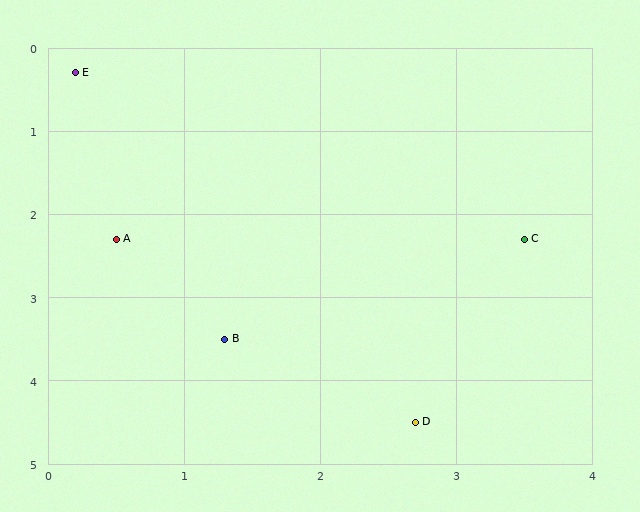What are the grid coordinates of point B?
Point B is at approximately (1.3, 3.5).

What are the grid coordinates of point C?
Point C is at approximately (3.5, 2.3).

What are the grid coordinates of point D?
Point D is at approximately (2.7, 4.5).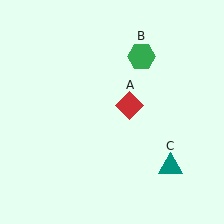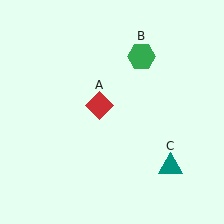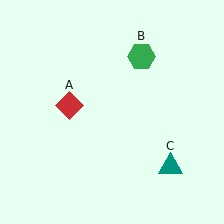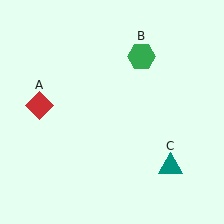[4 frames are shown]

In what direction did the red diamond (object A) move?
The red diamond (object A) moved left.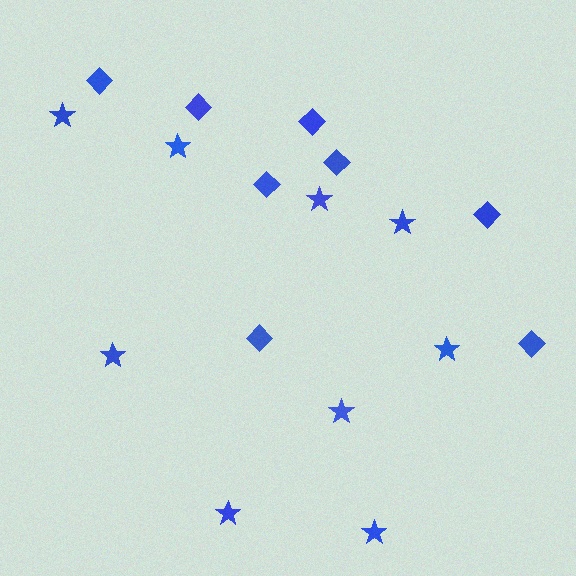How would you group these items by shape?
There are 2 groups: one group of diamonds (8) and one group of stars (9).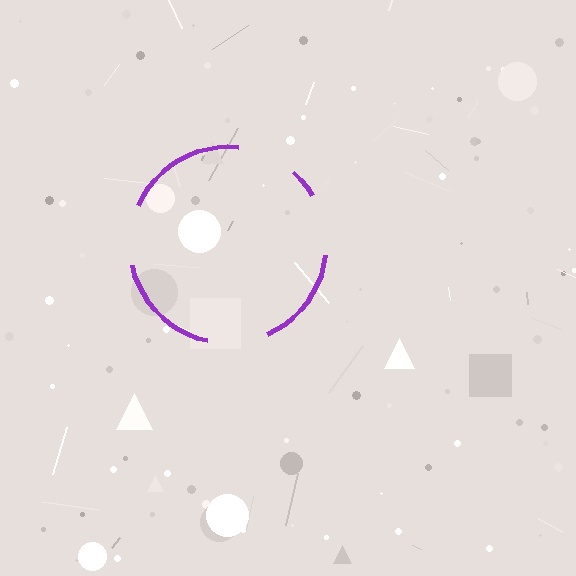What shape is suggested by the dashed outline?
The dashed outline suggests a circle.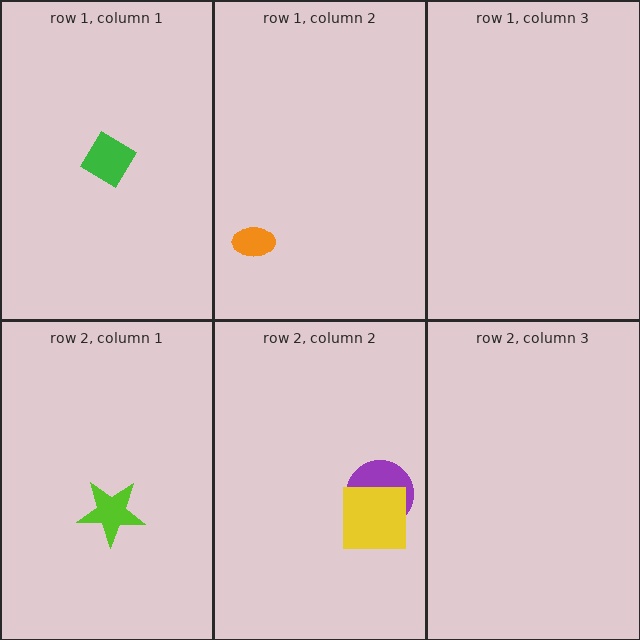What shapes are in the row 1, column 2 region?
The orange ellipse.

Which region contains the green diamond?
The row 1, column 1 region.